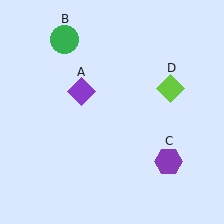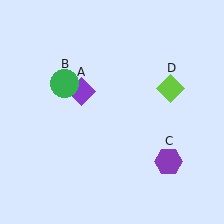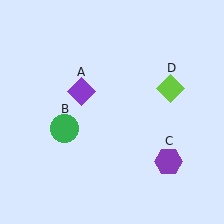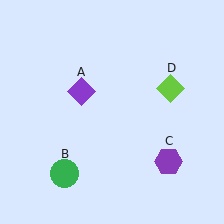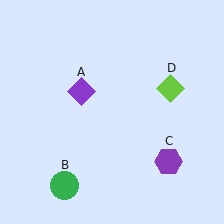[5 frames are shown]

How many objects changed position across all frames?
1 object changed position: green circle (object B).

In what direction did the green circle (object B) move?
The green circle (object B) moved down.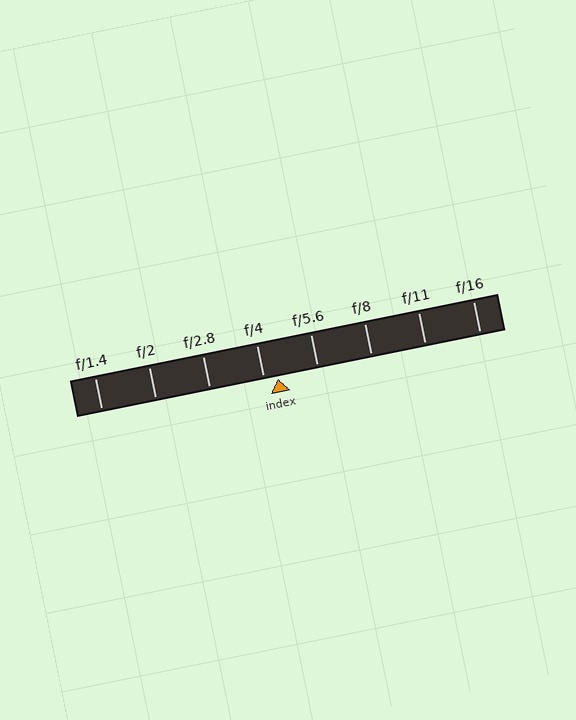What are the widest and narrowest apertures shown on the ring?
The widest aperture shown is f/1.4 and the narrowest is f/16.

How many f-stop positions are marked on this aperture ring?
There are 8 f-stop positions marked.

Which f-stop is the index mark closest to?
The index mark is closest to f/4.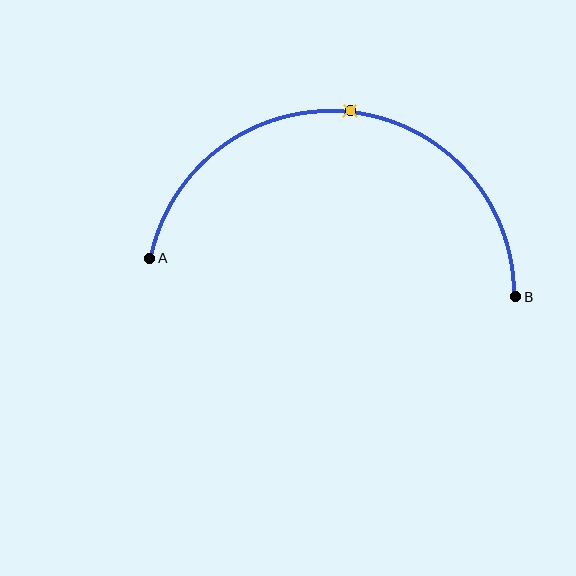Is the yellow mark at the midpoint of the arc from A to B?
Yes. The yellow mark lies on the arc at equal arc-length from both A and B — it is the arc midpoint.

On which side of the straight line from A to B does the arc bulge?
The arc bulges above the straight line connecting A and B.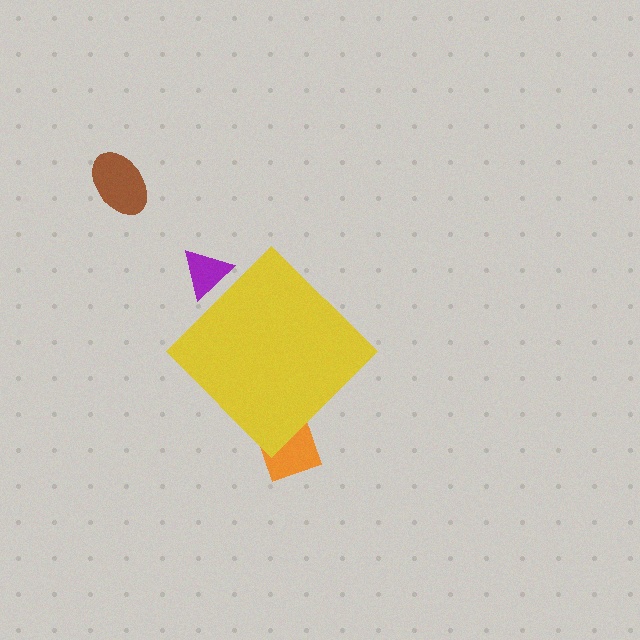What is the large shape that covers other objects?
A yellow diamond.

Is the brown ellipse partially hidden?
No, the brown ellipse is fully visible.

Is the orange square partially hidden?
Yes, the orange square is partially hidden behind the yellow diamond.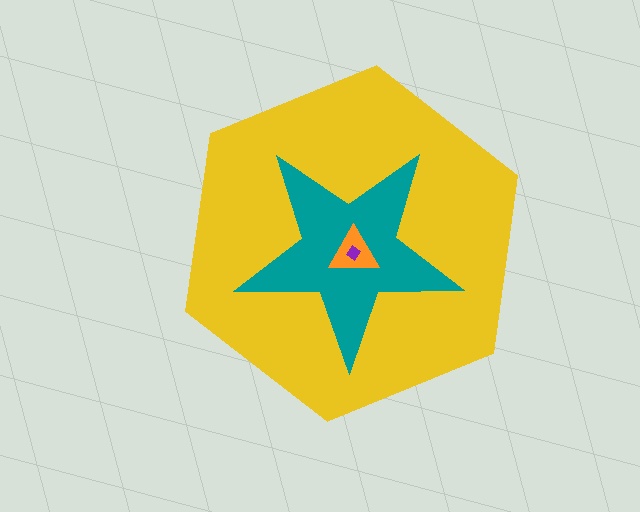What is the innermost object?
The purple diamond.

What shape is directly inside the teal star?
The orange triangle.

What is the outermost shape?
The yellow hexagon.